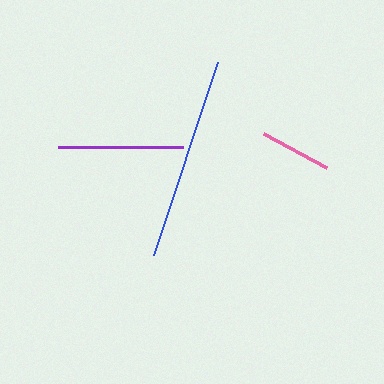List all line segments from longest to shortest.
From longest to shortest: blue, purple, pink.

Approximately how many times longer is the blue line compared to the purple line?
The blue line is approximately 1.6 times the length of the purple line.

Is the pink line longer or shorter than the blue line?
The blue line is longer than the pink line.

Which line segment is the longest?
The blue line is the longest at approximately 203 pixels.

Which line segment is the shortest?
The pink line is the shortest at approximately 72 pixels.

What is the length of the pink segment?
The pink segment is approximately 72 pixels long.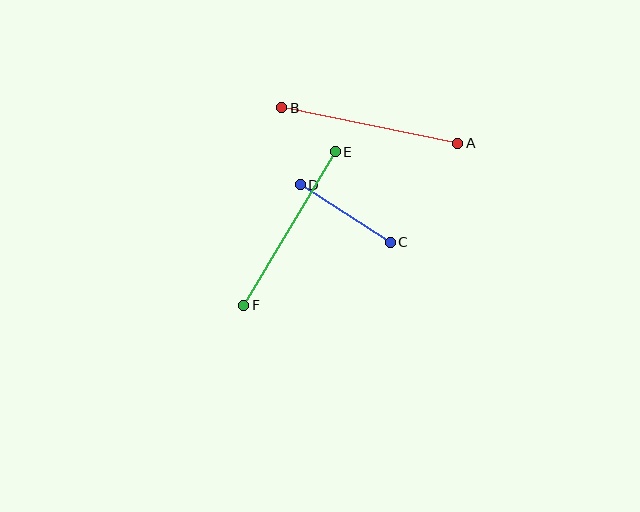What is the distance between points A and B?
The distance is approximately 179 pixels.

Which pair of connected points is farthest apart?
Points A and B are farthest apart.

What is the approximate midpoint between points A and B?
The midpoint is at approximately (370, 125) pixels.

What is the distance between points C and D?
The distance is approximately 107 pixels.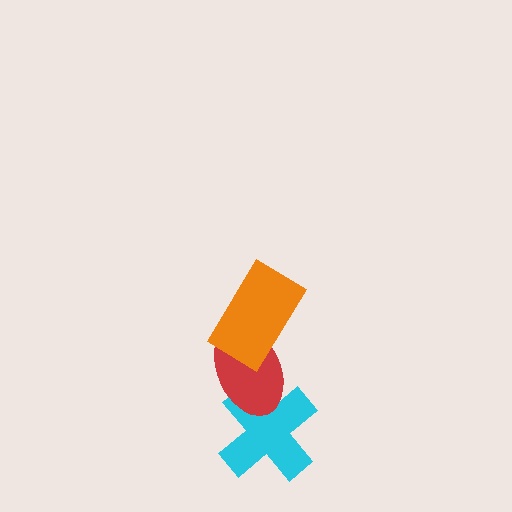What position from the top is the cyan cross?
The cyan cross is 3rd from the top.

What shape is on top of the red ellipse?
The orange rectangle is on top of the red ellipse.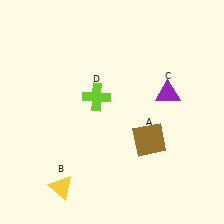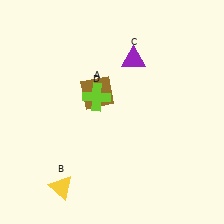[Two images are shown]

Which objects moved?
The objects that moved are: the brown square (A), the purple triangle (C).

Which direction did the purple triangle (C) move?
The purple triangle (C) moved left.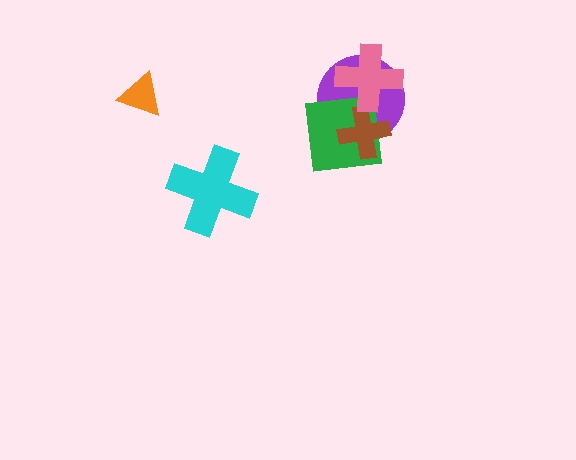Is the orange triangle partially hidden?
No, no other shape covers it.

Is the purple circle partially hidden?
Yes, it is partially covered by another shape.